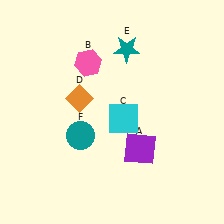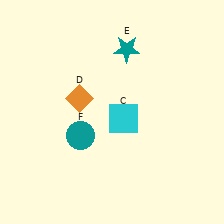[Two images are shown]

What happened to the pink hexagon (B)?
The pink hexagon (B) was removed in Image 2. It was in the top-left area of Image 1.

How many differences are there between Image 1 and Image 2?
There are 2 differences between the two images.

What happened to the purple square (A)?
The purple square (A) was removed in Image 2. It was in the bottom-right area of Image 1.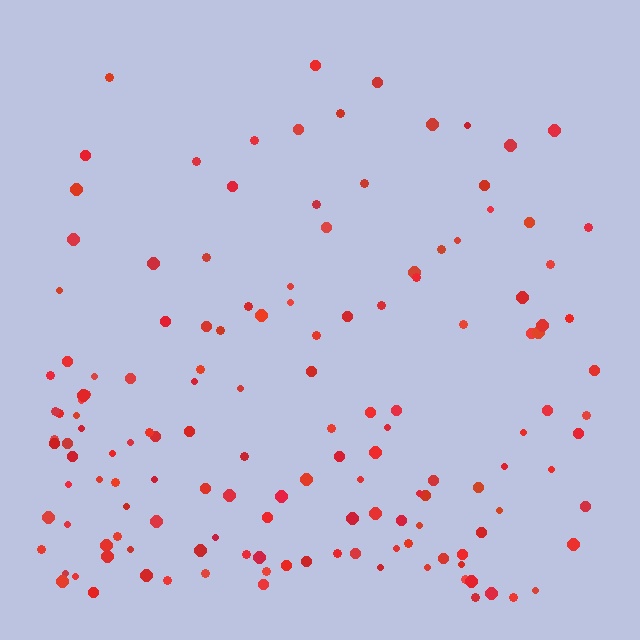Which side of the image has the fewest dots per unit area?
The top.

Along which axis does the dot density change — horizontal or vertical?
Vertical.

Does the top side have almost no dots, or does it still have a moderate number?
Still a moderate number, just noticeably fewer than the bottom.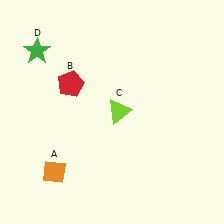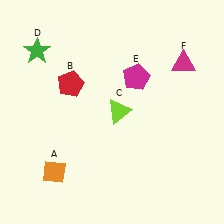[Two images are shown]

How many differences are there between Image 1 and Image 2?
There are 2 differences between the two images.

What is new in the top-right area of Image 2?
A magenta triangle (F) was added in the top-right area of Image 2.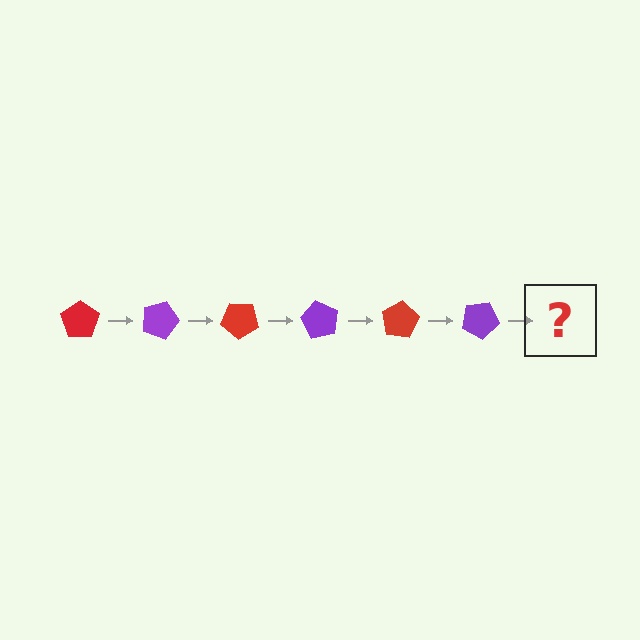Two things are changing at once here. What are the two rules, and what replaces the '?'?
The two rules are that it rotates 20 degrees each step and the color cycles through red and purple. The '?' should be a red pentagon, rotated 120 degrees from the start.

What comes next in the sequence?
The next element should be a red pentagon, rotated 120 degrees from the start.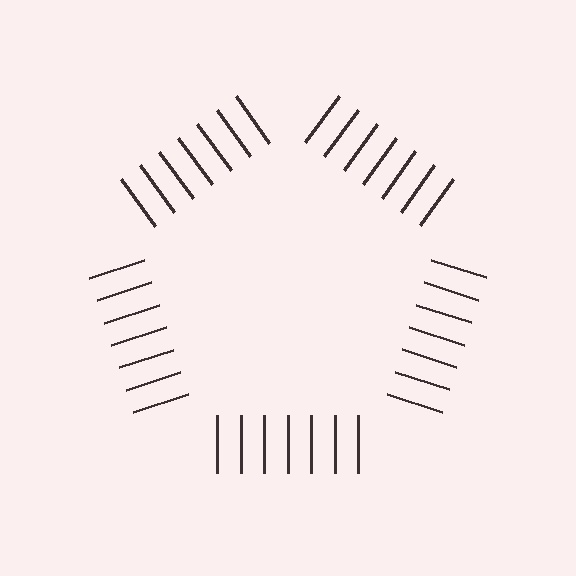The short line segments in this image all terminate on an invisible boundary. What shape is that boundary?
An illusory pentagon — the line segments terminate on its edges but no continuous stroke is drawn.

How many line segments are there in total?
35 — 7 along each of the 5 edges.